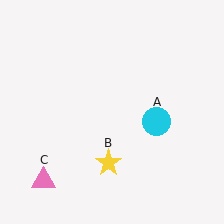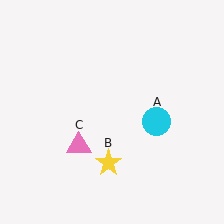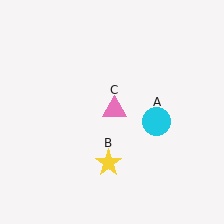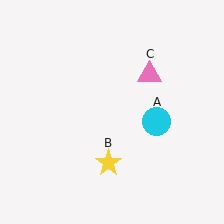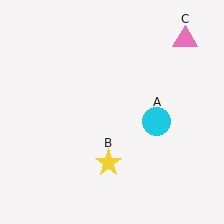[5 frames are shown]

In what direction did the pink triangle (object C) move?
The pink triangle (object C) moved up and to the right.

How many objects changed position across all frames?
1 object changed position: pink triangle (object C).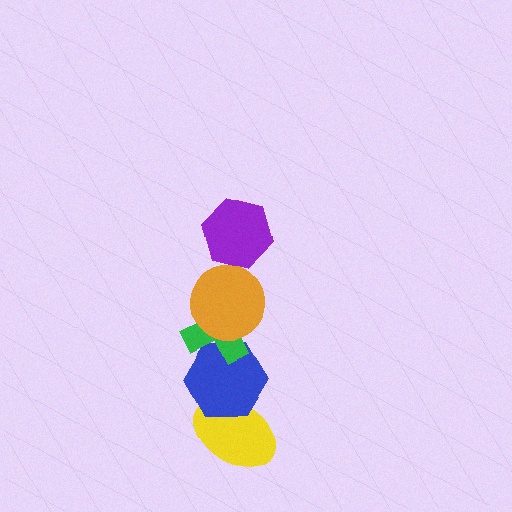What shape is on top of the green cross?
The orange circle is on top of the green cross.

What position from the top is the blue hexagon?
The blue hexagon is 4th from the top.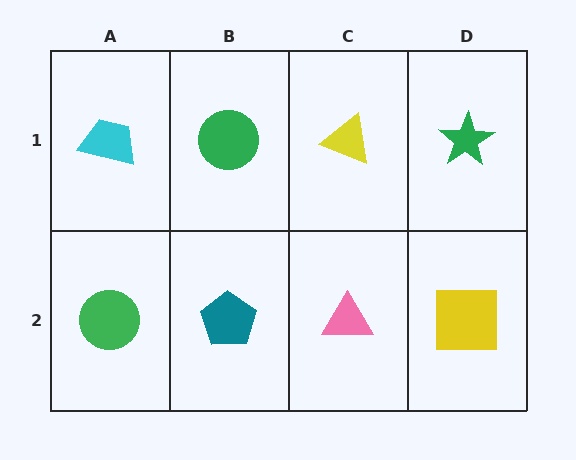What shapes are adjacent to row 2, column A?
A cyan trapezoid (row 1, column A), a teal pentagon (row 2, column B).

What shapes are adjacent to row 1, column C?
A pink triangle (row 2, column C), a green circle (row 1, column B), a green star (row 1, column D).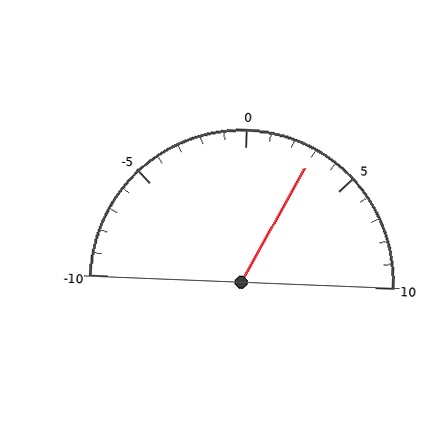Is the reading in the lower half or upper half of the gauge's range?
The reading is in the upper half of the range (-10 to 10).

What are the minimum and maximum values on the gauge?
The gauge ranges from -10 to 10.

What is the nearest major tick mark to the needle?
The nearest major tick mark is 5.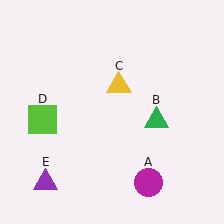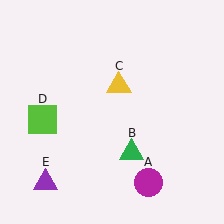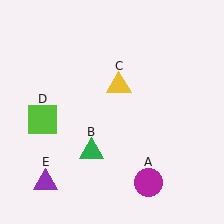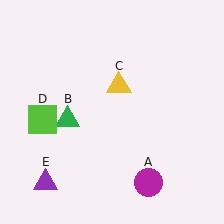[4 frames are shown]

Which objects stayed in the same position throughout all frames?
Magenta circle (object A) and yellow triangle (object C) and lime square (object D) and purple triangle (object E) remained stationary.